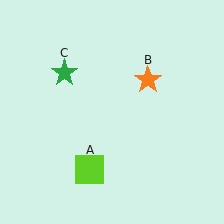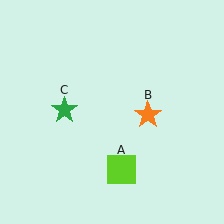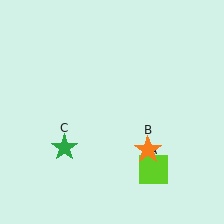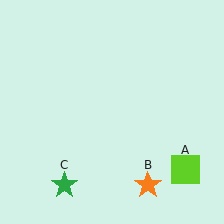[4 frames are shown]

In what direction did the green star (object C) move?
The green star (object C) moved down.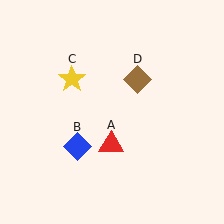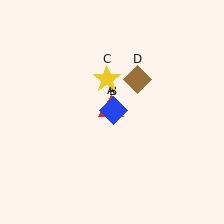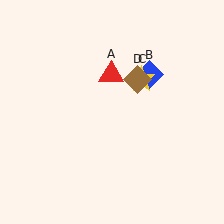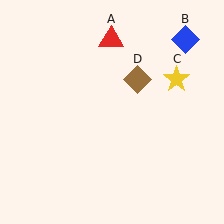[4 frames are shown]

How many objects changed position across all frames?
3 objects changed position: red triangle (object A), blue diamond (object B), yellow star (object C).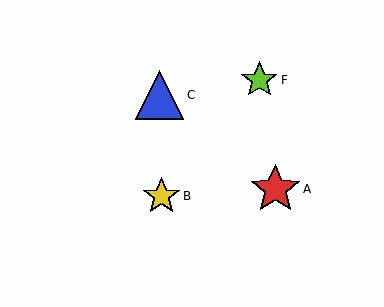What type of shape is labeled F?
Shape F is a lime star.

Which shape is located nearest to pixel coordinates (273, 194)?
The red star (labeled A) at (275, 189) is nearest to that location.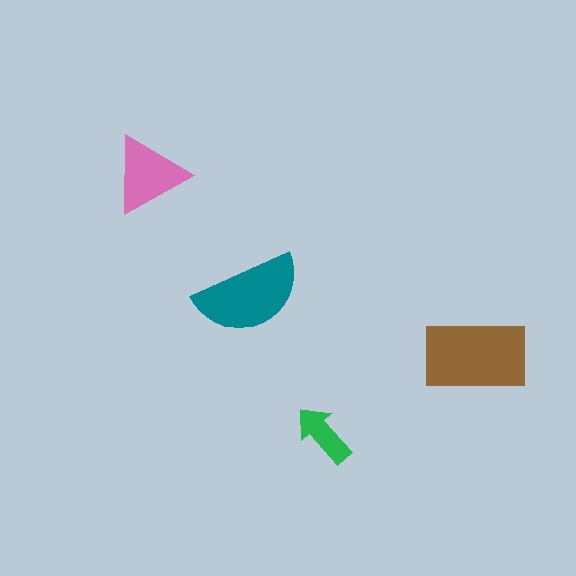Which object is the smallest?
The green arrow.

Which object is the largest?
The brown rectangle.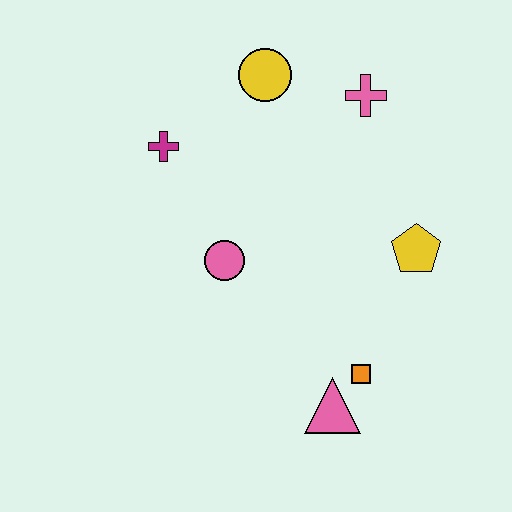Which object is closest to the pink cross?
The yellow circle is closest to the pink cross.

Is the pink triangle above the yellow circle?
No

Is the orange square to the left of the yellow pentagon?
Yes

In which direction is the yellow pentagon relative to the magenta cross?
The yellow pentagon is to the right of the magenta cross.